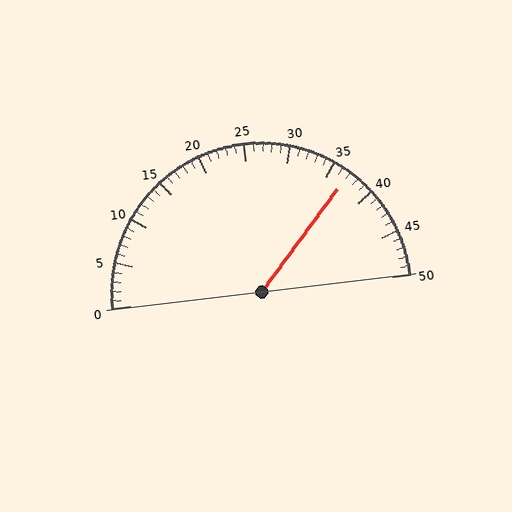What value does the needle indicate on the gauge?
The needle indicates approximately 37.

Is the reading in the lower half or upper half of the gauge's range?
The reading is in the upper half of the range (0 to 50).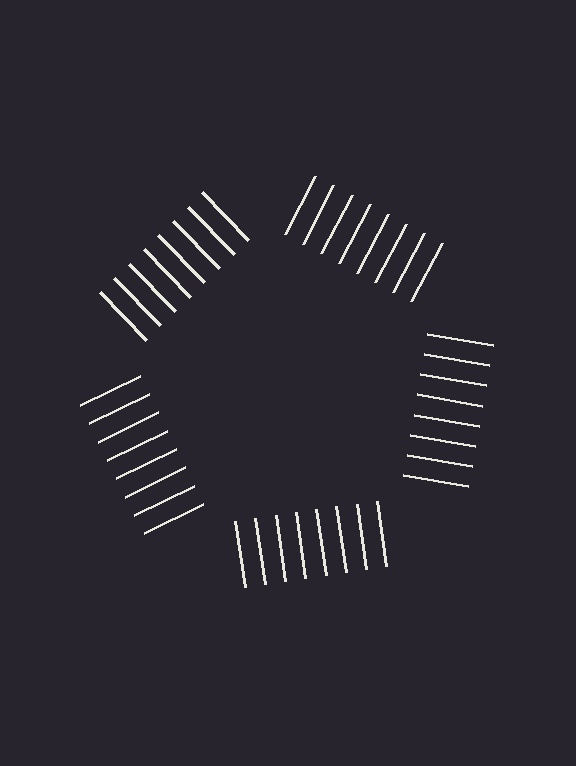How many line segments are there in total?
40 — 8 along each of the 5 edges.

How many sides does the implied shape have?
5 sides — the line-ends trace a pentagon.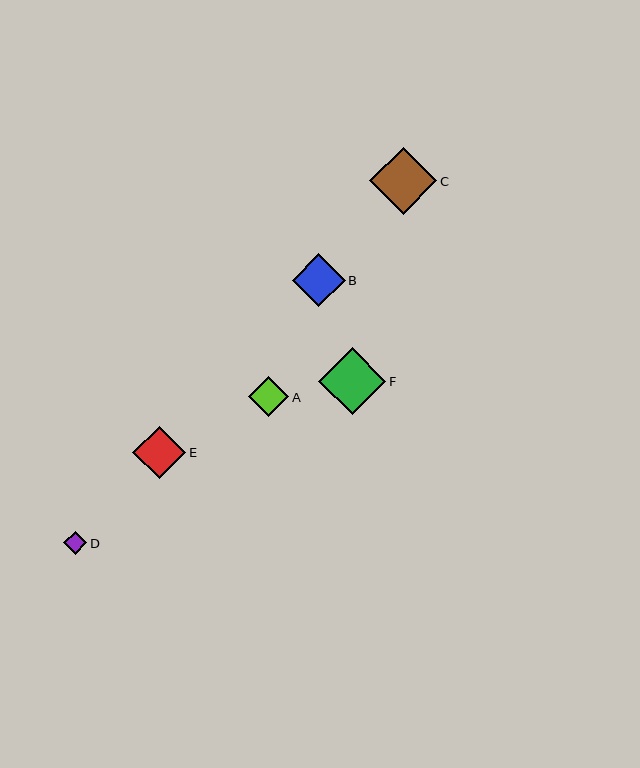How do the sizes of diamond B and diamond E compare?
Diamond B and diamond E are approximately the same size.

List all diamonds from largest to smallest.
From largest to smallest: C, F, B, E, A, D.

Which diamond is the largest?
Diamond C is the largest with a size of approximately 67 pixels.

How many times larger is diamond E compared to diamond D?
Diamond E is approximately 2.3 times the size of diamond D.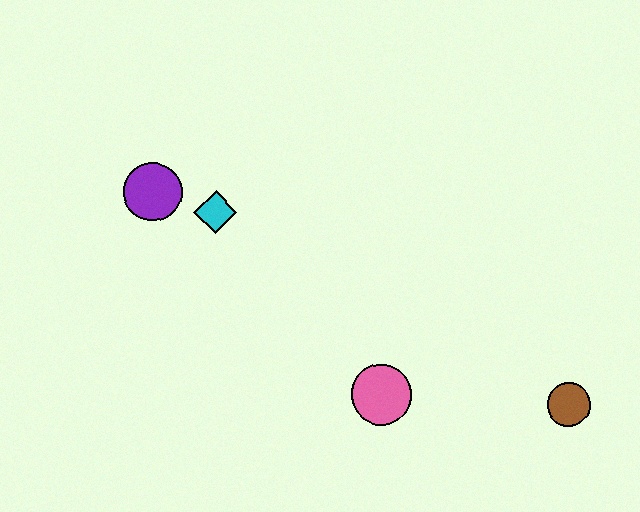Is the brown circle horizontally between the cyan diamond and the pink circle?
No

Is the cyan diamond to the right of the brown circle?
No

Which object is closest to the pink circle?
The brown circle is closest to the pink circle.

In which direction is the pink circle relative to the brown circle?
The pink circle is to the left of the brown circle.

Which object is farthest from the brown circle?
The purple circle is farthest from the brown circle.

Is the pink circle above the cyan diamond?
No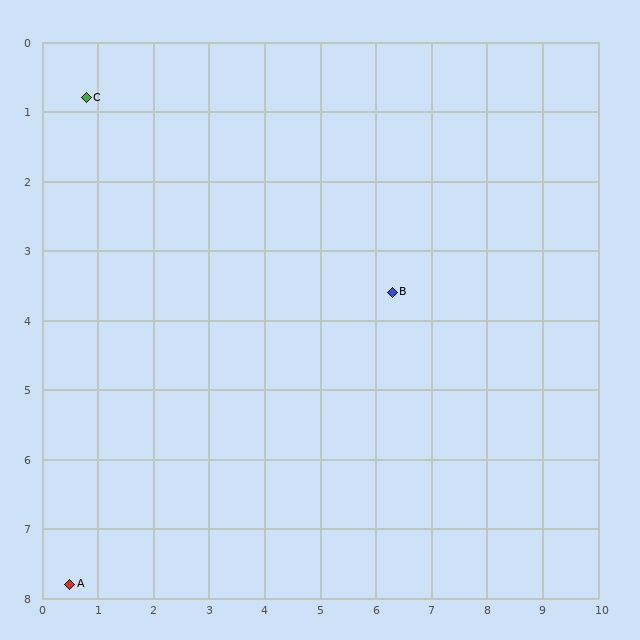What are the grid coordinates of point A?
Point A is at approximately (0.5, 7.8).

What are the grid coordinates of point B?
Point B is at approximately (6.3, 3.6).